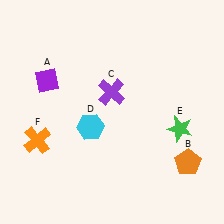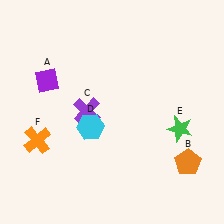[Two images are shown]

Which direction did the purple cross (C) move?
The purple cross (C) moved left.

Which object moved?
The purple cross (C) moved left.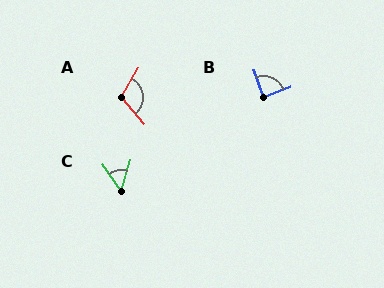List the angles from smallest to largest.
C (51°), B (90°), A (108°).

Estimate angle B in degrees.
Approximately 90 degrees.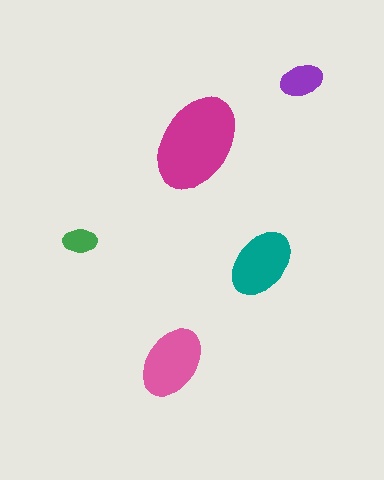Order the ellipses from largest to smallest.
the magenta one, the pink one, the teal one, the purple one, the green one.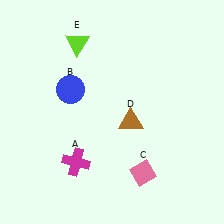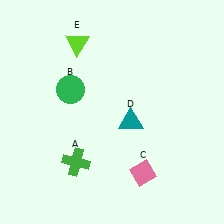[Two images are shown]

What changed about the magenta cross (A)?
In Image 1, A is magenta. In Image 2, it changed to green.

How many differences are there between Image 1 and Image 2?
There are 3 differences between the two images.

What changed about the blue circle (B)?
In Image 1, B is blue. In Image 2, it changed to green.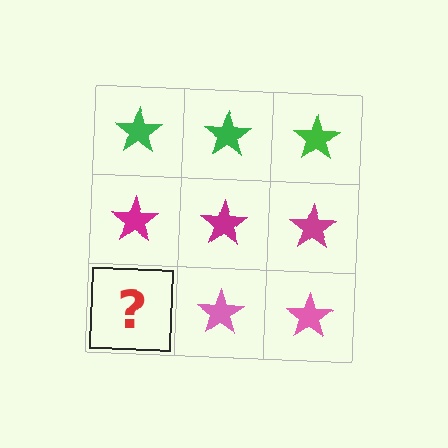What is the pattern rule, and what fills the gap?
The rule is that each row has a consistent color. The gap should be filled with a pink star.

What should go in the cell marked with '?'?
The missing cell should contain a pink star.